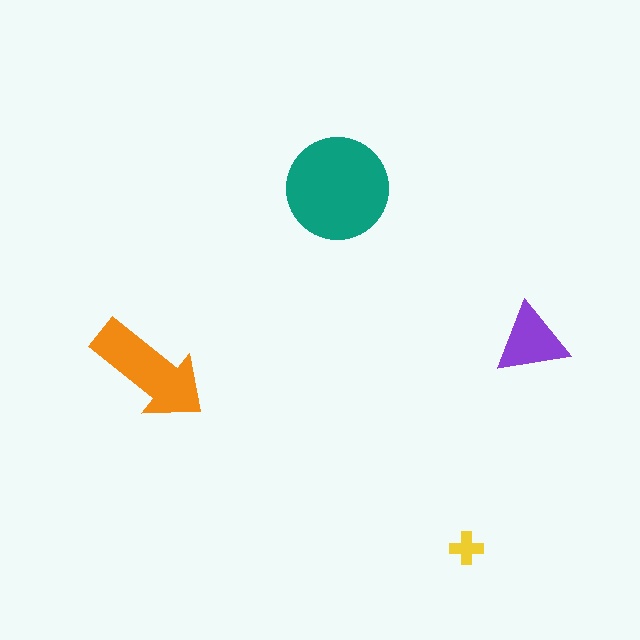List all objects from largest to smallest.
The teal circle, the orange arrow, the purple triangle, the yellow cross.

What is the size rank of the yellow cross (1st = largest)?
4th.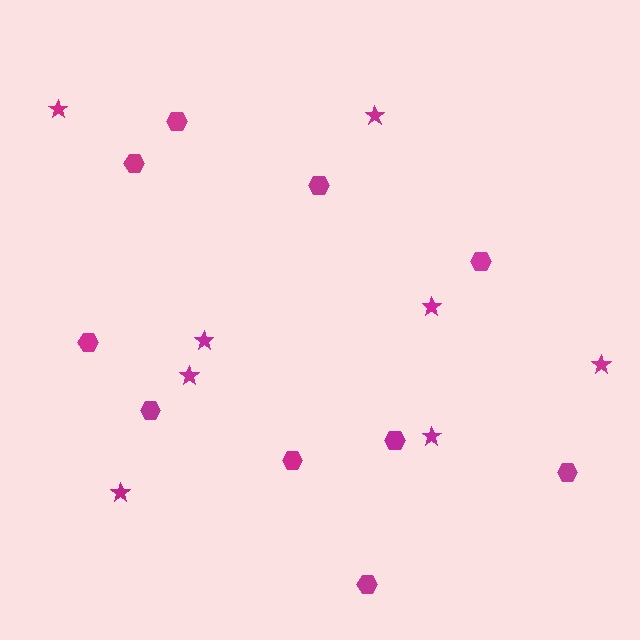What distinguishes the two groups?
There are 2 groups: one group of hexagons (10) and one group of stars (8).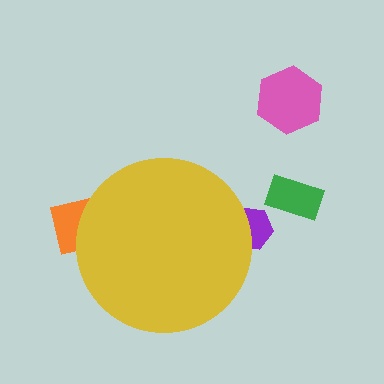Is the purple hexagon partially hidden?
Yes, the purple hexagon is partially hidden behind the yellow circle.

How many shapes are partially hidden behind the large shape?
3 shapes are partially hidden.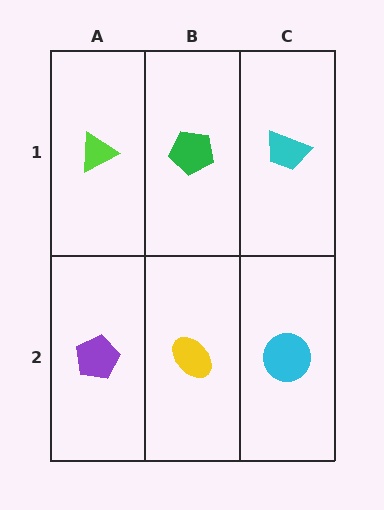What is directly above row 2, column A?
A lime triangle.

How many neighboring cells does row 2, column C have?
2.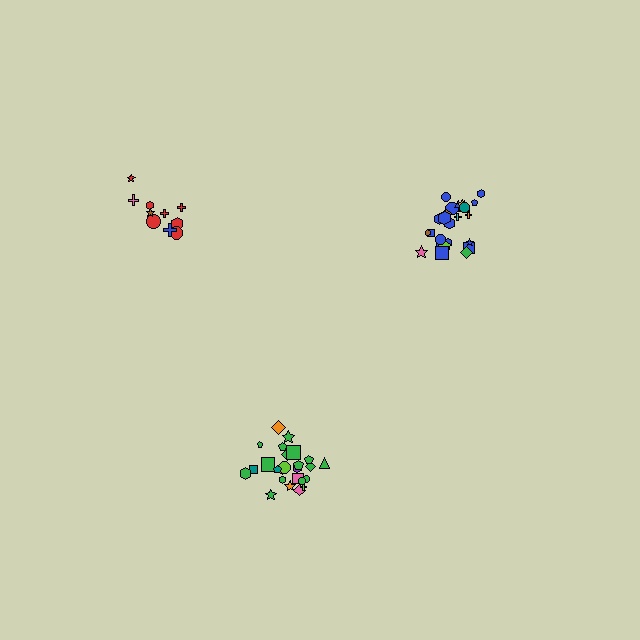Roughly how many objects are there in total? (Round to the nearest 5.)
Roughly 60 objects in total.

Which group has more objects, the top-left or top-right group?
The top-right group.